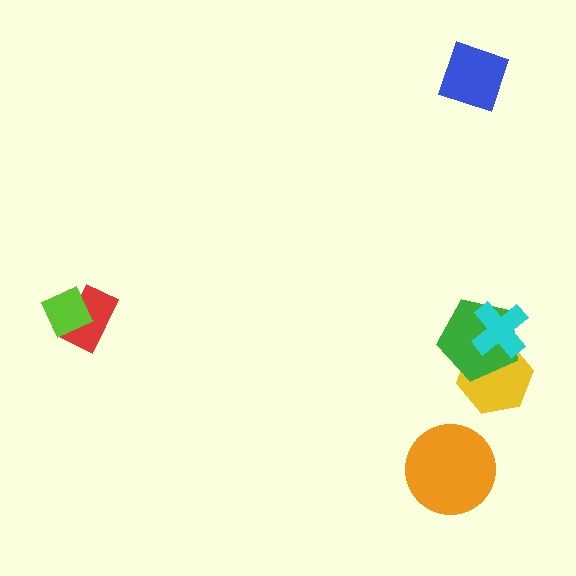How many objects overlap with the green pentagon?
2 objects overlap with the green pentagon.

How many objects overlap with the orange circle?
0 objects overlap with the orange circle.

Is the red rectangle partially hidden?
Yes, it is partially covered by another shape.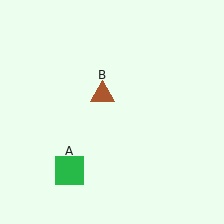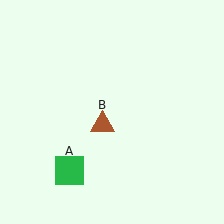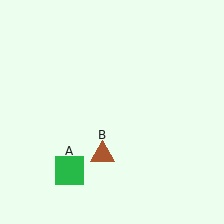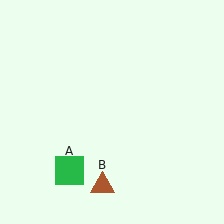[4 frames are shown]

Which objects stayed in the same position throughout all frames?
Green square (object A) remained stationary.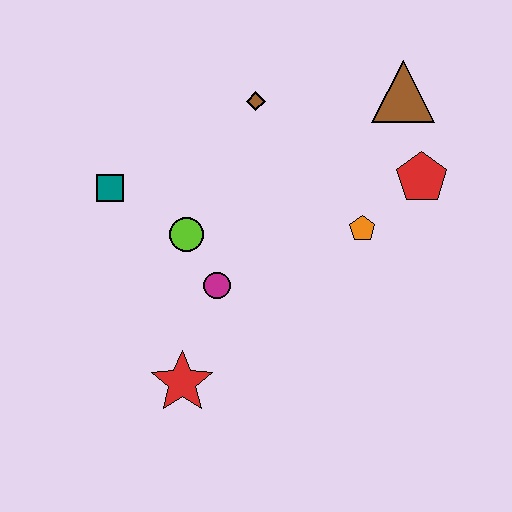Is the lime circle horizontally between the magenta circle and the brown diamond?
No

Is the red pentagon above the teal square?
Yes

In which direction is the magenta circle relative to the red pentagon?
The magenta circle is to the left of the red pentagon.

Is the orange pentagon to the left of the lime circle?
No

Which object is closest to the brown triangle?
The red pentagon is closest to the brown triangle.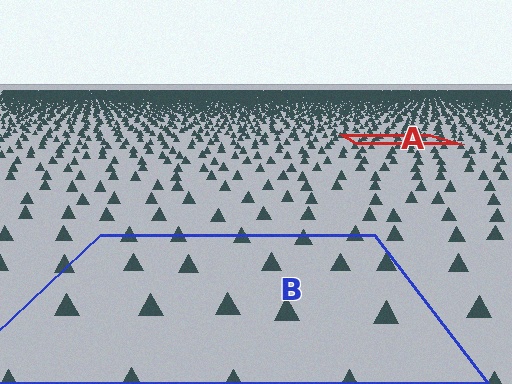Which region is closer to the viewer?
Region B is closer. The texture elements there are larger and more spread out.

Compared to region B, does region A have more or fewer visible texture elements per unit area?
Region A has more texture elements per unit area — they are packed more densely because it is farther away.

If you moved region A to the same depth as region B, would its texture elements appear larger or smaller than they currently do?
They would appear larger. At a closer depth, the same texture elements are projected at a bigger on-screen size.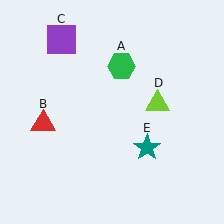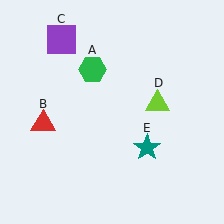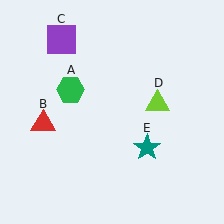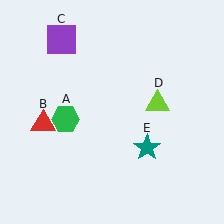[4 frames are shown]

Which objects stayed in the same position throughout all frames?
Red triangle (object B) and purple square (object C) and lime triangle (object D) and teal star (object E) remained stationary.